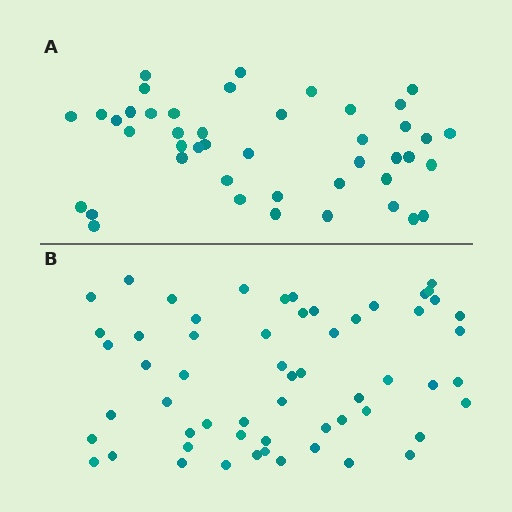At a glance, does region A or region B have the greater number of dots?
Region B (the bottom region) has more dots.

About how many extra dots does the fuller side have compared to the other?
Region B has approximately 15 more dots than region A.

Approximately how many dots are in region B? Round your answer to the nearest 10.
About 60 dots. (The exact count is 58, which rounds to 60.)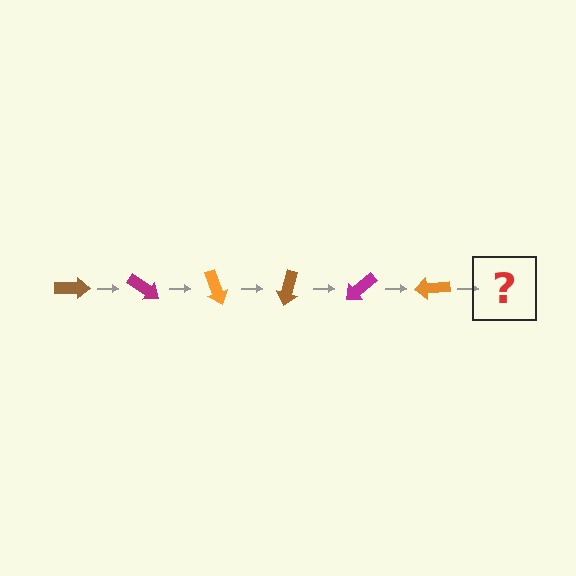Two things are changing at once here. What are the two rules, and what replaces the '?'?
The two rules are that it rotates 35 degrees each step and the color cycles through brown, magenta, and orange. The '?' should be a brown arrow, rotated 210 degrees from the start.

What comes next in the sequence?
The next element should be a brown arrow, rotated 210 degrees from the start.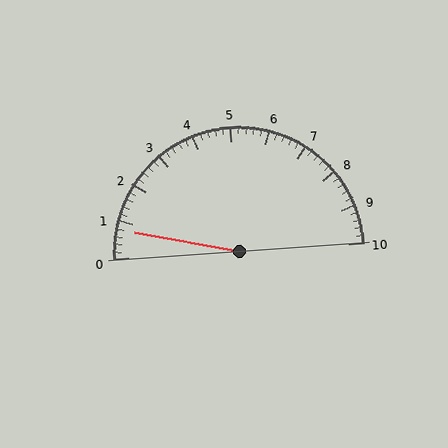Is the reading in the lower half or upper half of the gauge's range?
The reading is in the lower half of the range (0 to 10).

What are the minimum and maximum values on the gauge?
The gauge ranges from 0 to 10.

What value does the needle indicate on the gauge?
The needle indicates approximately 0.8.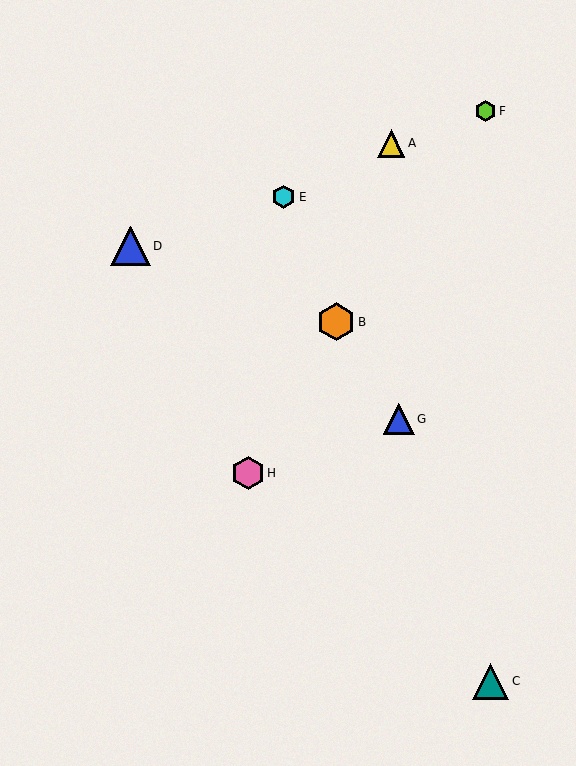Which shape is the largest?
The blue triangle (labeled D) is the largest.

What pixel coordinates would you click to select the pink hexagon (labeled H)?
Click at (248, 473) to select the pink hexagon H.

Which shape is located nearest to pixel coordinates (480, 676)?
The teal triangle (labeled C) at (491, 681) is nearest to that location.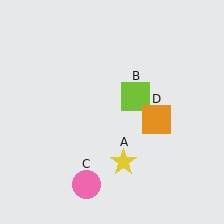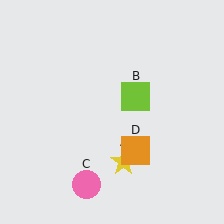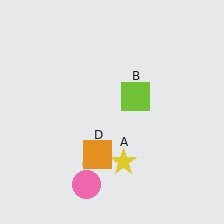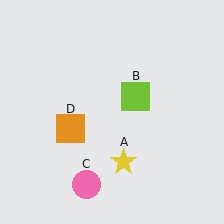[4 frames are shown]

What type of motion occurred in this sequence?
The orange square (object D) rotated clockwise around the center of the scene.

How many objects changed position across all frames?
1 object changed position: orange square (object D).